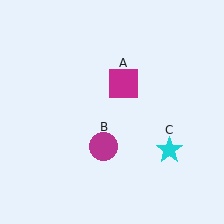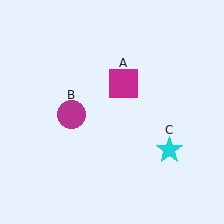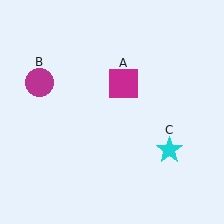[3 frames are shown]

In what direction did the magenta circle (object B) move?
The magenta circle (object B) moved up and to the left.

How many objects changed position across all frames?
1 object changed position: magenta circle (object B).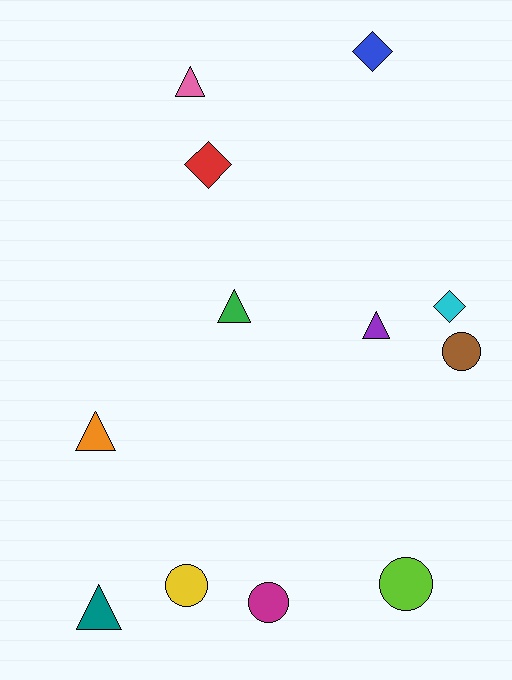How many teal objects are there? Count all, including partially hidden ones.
There is 1 teal object.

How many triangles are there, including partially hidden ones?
There are 5 triangles.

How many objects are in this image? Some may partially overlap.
There are 12 objects.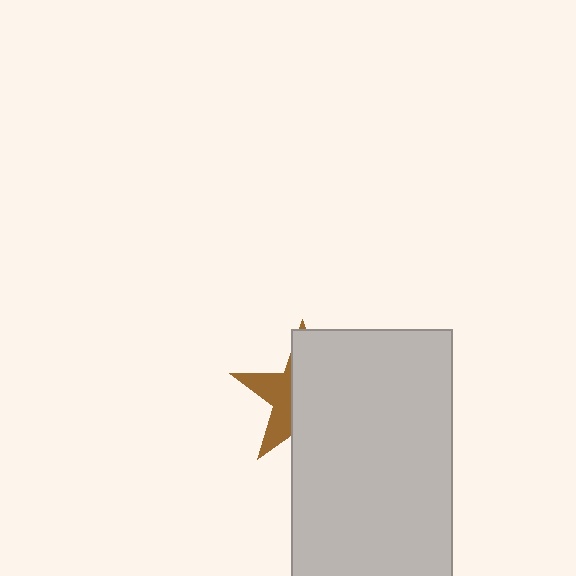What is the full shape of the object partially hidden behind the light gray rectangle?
The partially hidden object is a brown star.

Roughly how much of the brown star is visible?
A small part of it is visible (roughly 35%).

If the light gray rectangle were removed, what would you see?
You would see the complete brown star.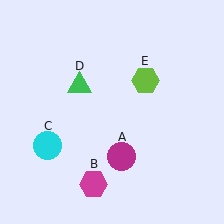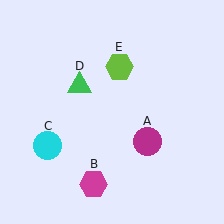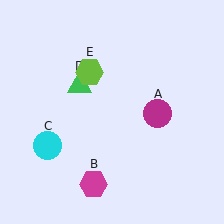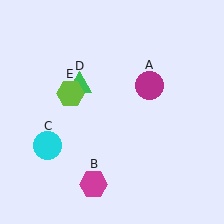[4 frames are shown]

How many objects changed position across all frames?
2 objects changed position: magenta circle (object A), lime hexagon (object E).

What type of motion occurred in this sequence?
The magenta circle (object A), lime hexagon (object E) rotated counterclockwise around the center of the scene.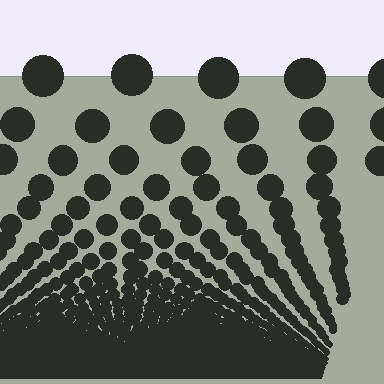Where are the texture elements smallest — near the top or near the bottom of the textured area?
Near the bottom.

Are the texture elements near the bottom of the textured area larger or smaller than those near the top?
Smaller. The gradient is inverted — elements near the bottom are smaller and denser.